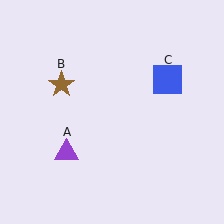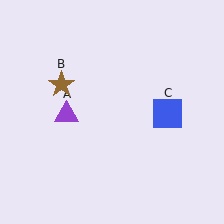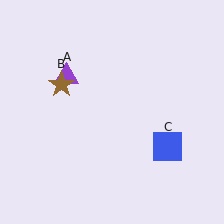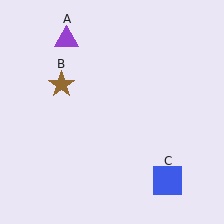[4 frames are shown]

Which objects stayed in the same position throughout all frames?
Brown star (object B) remained stationary.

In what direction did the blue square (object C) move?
The blue square (object C) moved down.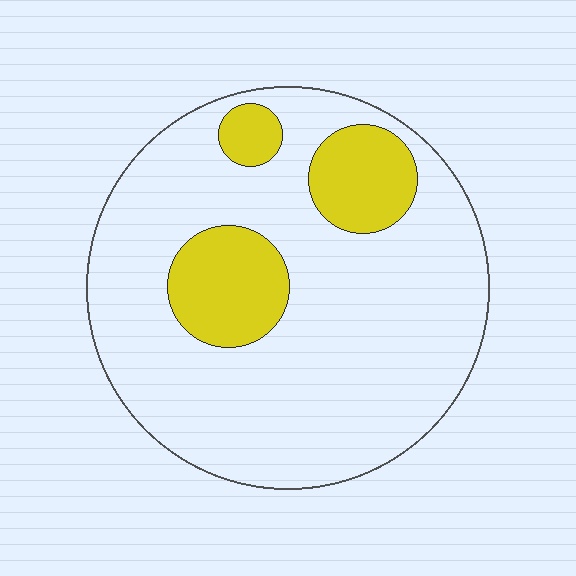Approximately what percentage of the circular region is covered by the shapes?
Approximately 20%.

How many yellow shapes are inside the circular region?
3.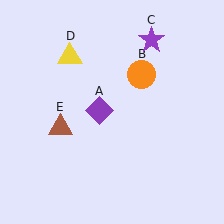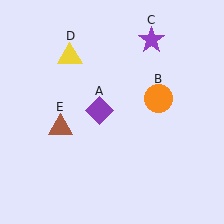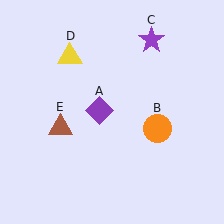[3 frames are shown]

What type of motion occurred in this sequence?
The orange circle (object B) rotated clockwise around the center of the scene.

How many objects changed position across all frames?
1 object changed position: orange circle (object B).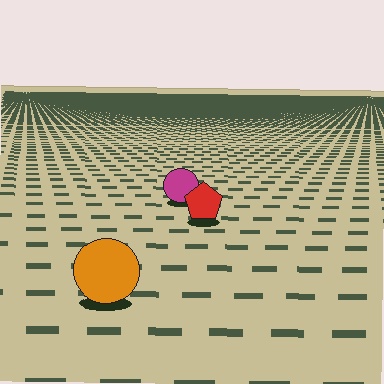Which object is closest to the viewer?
The orange circle is closest. The texture marks near it are larger and more spread out.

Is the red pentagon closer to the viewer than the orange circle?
No. The orange circle is closer — you can tell from the texture gradient: the ground texture is coarser near it.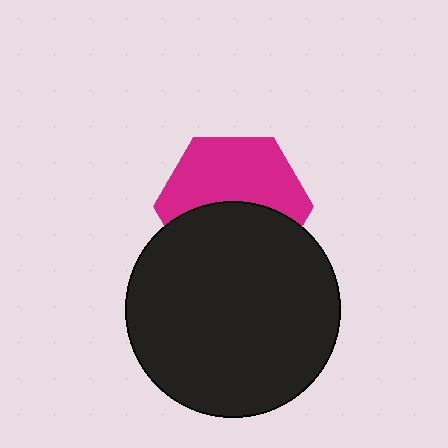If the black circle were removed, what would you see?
You would see the complete magenta hexagon.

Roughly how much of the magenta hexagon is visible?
About half of it is visible (roughly 53%).